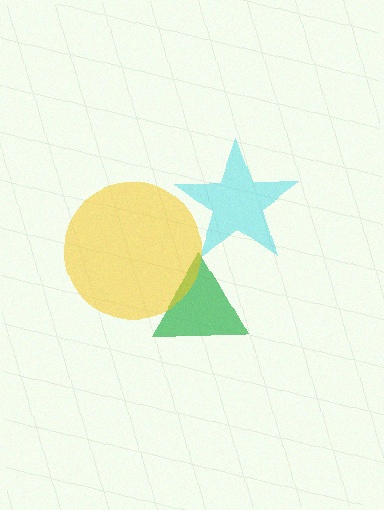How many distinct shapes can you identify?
There are 3 distinct shapes: a cyan star, a green triangle, a yellow circle.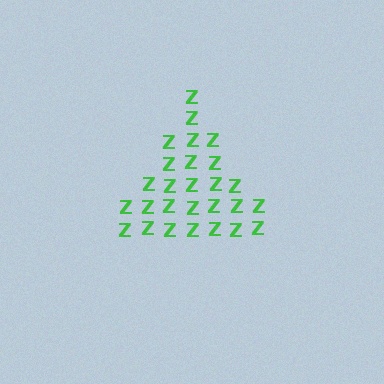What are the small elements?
The small elements are letter Z's.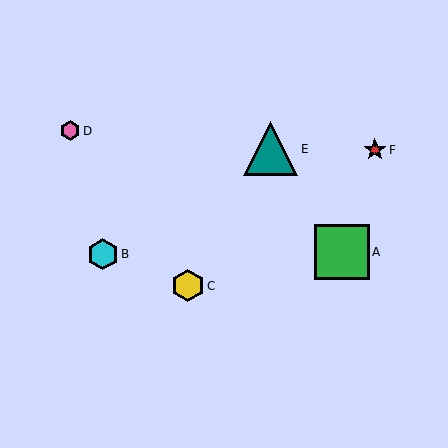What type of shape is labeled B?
Shape B is a cyan hexagon.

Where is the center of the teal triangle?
The center of the teal triangle is at (271, 149).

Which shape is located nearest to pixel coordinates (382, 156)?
The red star (labeled F) at (375, 150) is nearest to that location.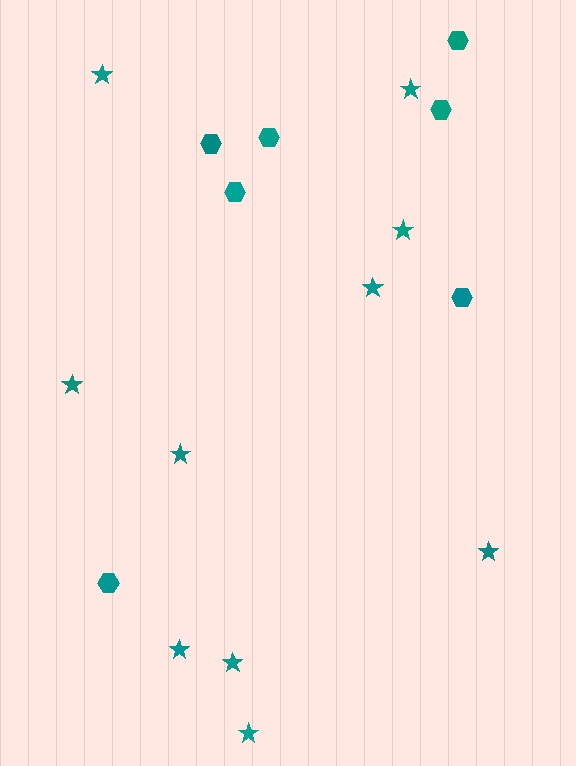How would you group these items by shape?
There are 2 groups: one group of stars (10) and one group of hexagons (7).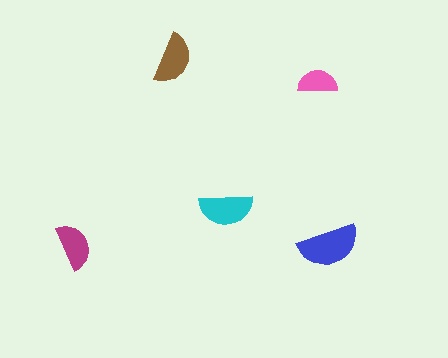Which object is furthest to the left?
The magenta semicircle is leftmost.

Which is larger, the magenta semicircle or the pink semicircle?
The magenta one.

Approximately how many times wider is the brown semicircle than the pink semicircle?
About 1.5 times wider.